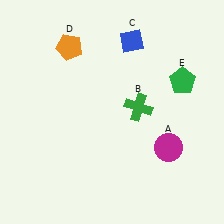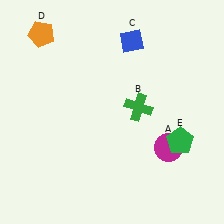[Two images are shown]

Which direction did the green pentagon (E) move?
The green pentagon (E) moved down.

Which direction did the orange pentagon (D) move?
The orange pentagon (D) moved left.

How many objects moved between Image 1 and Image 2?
2 objects moved between the two images.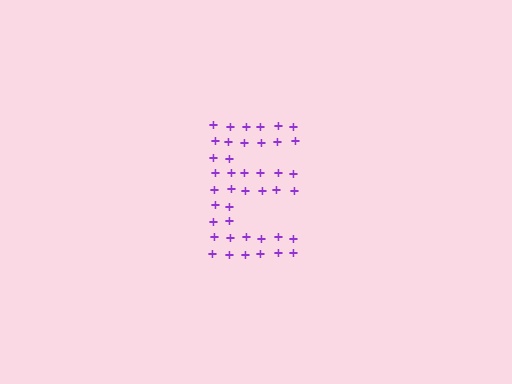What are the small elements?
The small elements are plus signs.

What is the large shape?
The large shape is the letter E.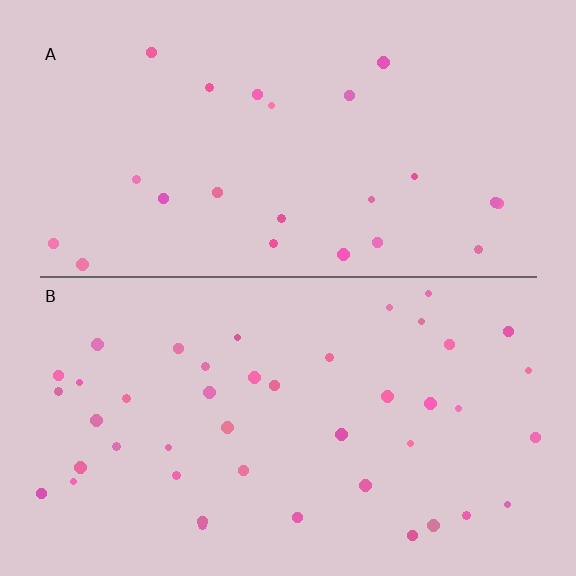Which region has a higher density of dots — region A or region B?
B (the bottom).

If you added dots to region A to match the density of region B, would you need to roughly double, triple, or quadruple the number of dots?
Approximately double.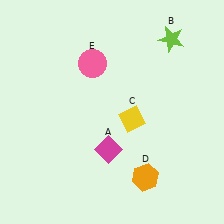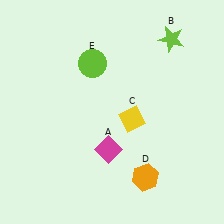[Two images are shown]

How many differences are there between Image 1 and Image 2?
There is 1 difference between the two images.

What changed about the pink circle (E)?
In Image 1, E is pink. In Image 2, it changed to lime.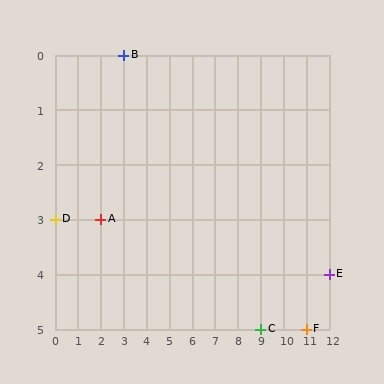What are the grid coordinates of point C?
Point C is at grid coordinates (9, 5).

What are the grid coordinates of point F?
Point F is at grid coordinates (11, 5).